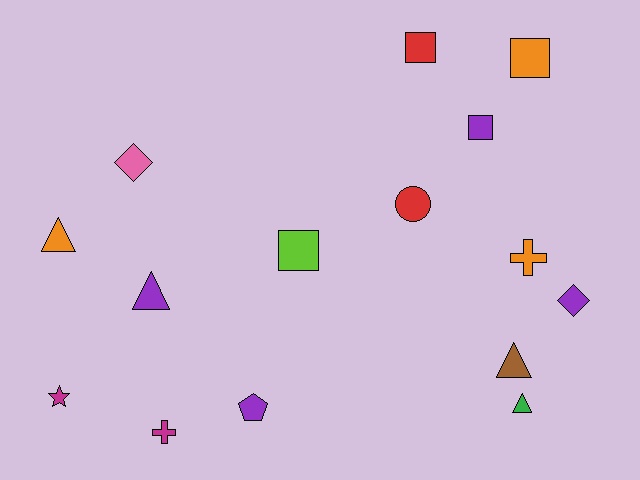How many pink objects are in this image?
There is 1 pink object.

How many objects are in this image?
There are 15 objects.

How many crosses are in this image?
There are 2 crosses.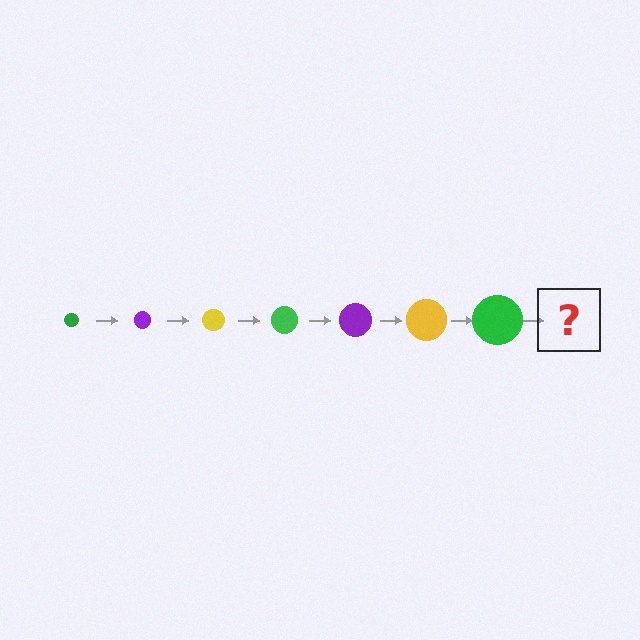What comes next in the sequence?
The next element should be a purple circle, larger than the previous one.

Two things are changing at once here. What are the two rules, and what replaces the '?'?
The two rules are that the circle grows larger each step and the color cycles through green, purple, and yellow. The '?' should be a purple circle, larger than the previous one.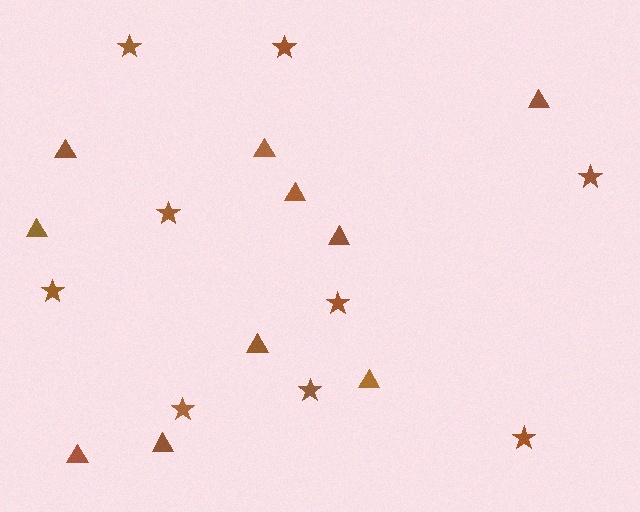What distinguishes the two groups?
There are 2 groups: one group of triangles (10) and one group of stars (9).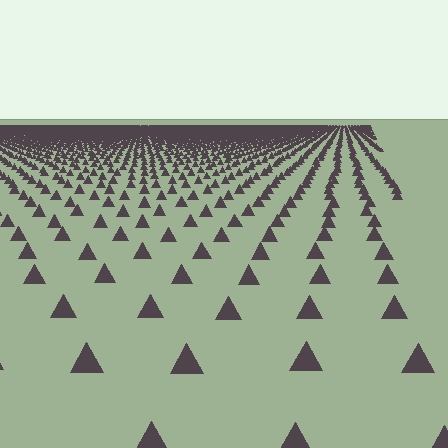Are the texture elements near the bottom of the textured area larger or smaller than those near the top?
Larger. Near the bottom, elements are closer to the viewer and appear at a bigger on-screen size.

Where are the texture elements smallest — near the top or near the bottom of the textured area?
Near the top.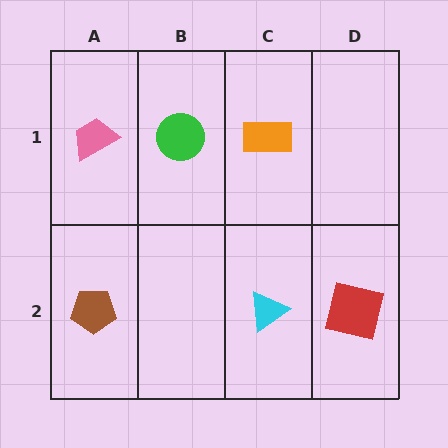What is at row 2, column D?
A red square.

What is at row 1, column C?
An orange rectangle.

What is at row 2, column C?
A cyan triangle.